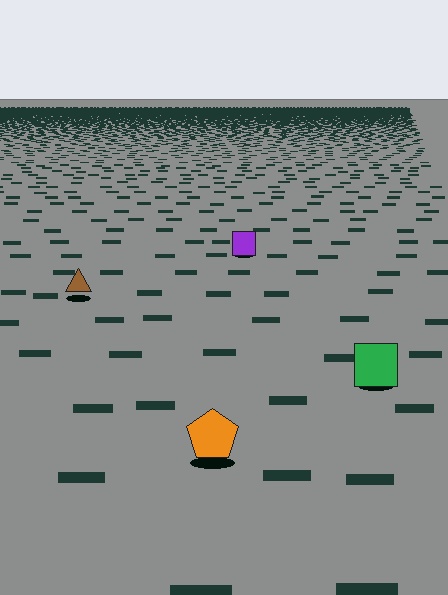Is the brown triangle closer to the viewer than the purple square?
Yes. The brown triangle is closer — you can tell from the texture gradient: the ground texture is coarser near it.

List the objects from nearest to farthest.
From nearest to farthest: the orange pentagon, the green square, the brown triangle, the purple square.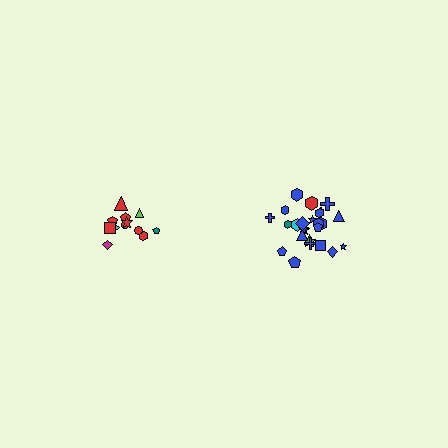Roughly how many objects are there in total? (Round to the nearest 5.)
Roughly 35 objects in total.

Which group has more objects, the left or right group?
The right group.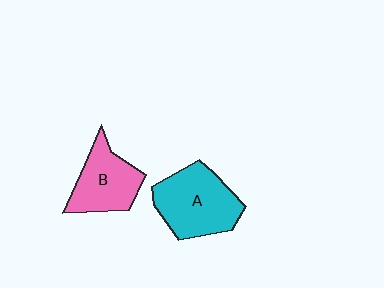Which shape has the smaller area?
Shape B (pink).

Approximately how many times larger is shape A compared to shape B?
Approximately 1.3 times.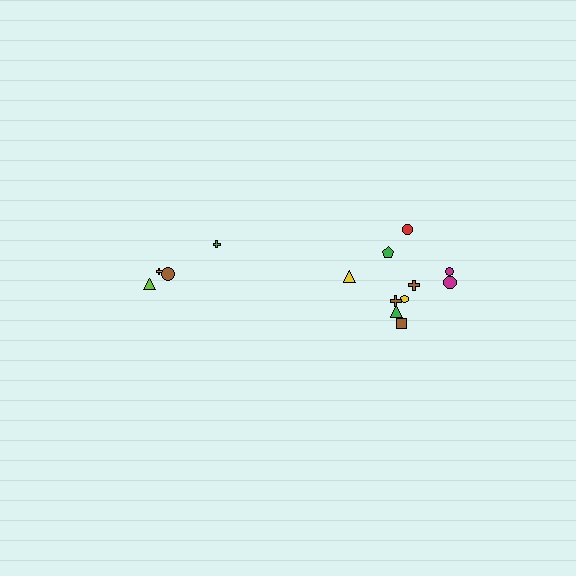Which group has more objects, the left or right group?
The right group.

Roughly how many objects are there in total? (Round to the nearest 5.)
Roughly 15 objects in total.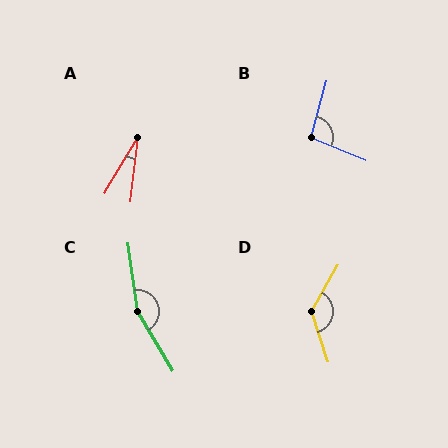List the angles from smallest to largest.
A (24°), B (97°), D (133°), C (157°).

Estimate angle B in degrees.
Approximately 97 degrees.